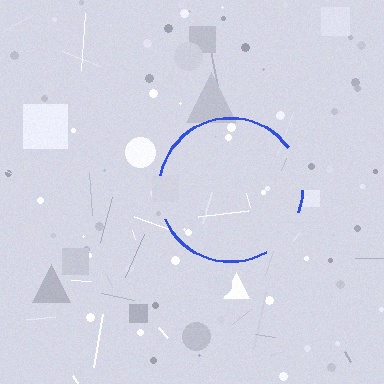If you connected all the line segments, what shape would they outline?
They would outline a circle.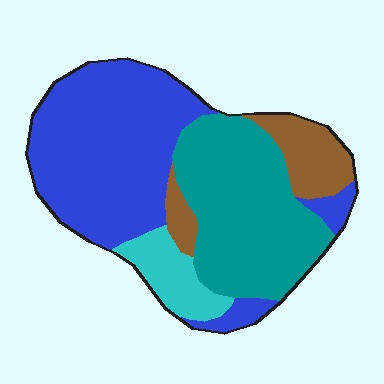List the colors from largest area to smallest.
From largest to smallest: blue, teal, brown, cyan.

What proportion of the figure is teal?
Teal covers roughly 35% of the figure.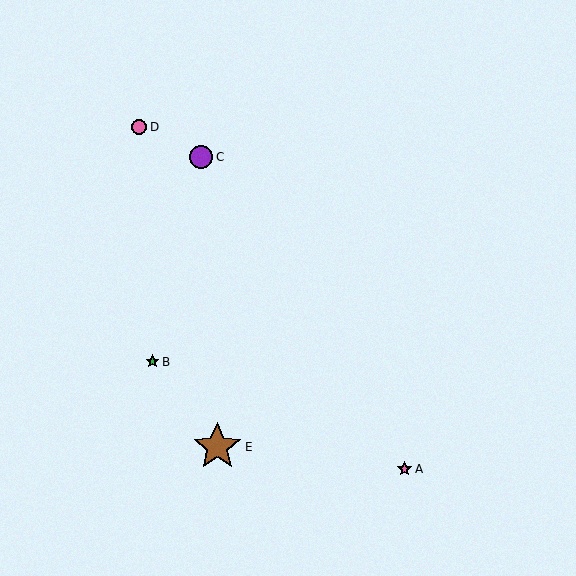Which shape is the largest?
The brown star (labeled E) is the largest.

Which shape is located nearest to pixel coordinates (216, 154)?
The purple circle (labeled C) at (201, 157) is nearest to that location.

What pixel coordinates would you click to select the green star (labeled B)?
Click at (152, 362) to select the green star B.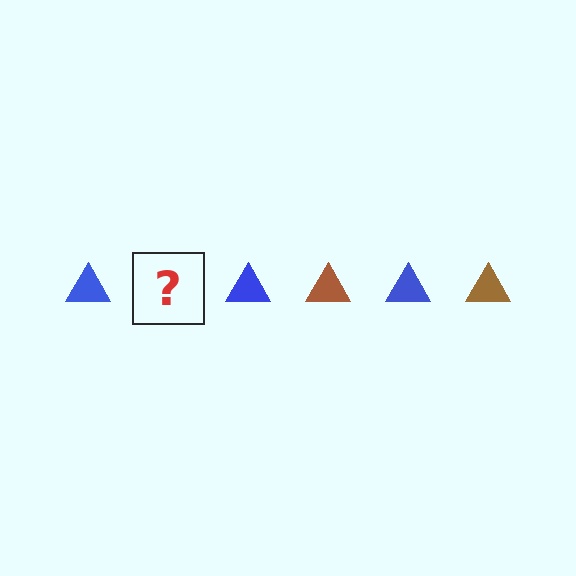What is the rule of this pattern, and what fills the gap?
The rule is that the pattern cycles through blue, brown triangles. The gap should be filled with a brown triangle.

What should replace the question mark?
The question mark should be replaced with a brown triangle.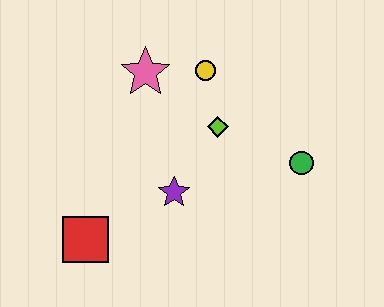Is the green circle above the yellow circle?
No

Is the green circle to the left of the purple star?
No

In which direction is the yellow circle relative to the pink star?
The yellow circle is to the right of the pink star.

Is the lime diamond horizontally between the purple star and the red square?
No